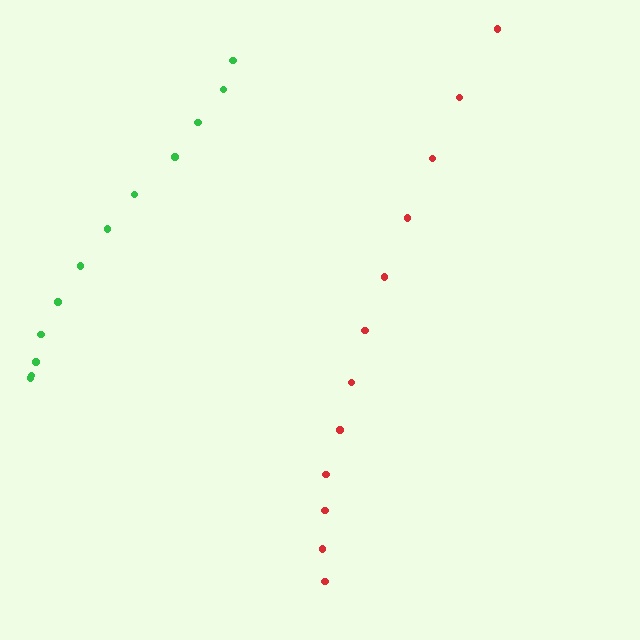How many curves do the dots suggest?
There are 2 distinct paths.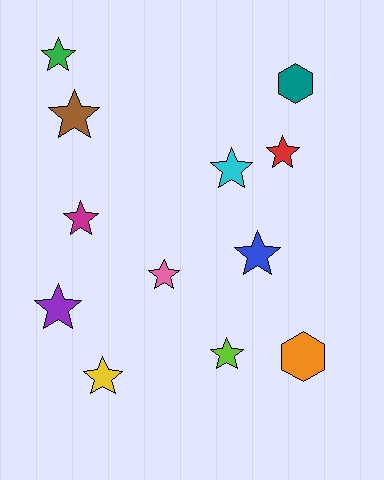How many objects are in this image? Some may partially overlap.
There are 12 objects.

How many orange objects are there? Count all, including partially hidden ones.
There is 1 orange object.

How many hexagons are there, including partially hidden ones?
There are 2 hexagons.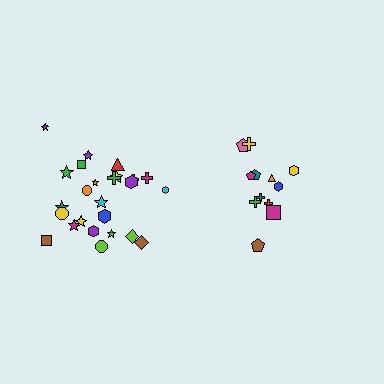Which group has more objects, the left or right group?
The left group.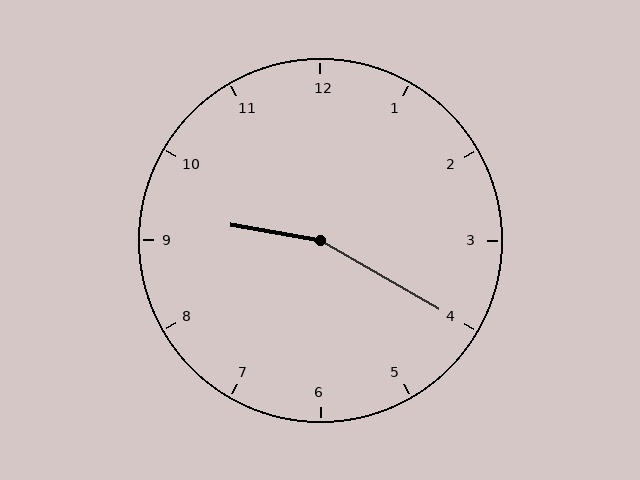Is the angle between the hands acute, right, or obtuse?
It is obtuse.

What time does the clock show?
9:20.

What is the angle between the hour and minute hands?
Approximately 160 degrees.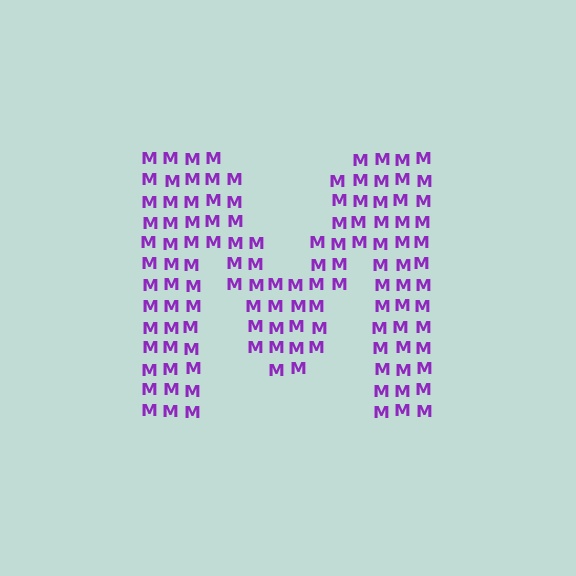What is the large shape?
The large shape is the letter M.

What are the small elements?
The small elements are letter M's.